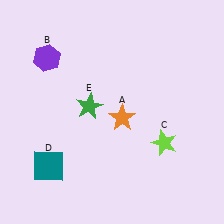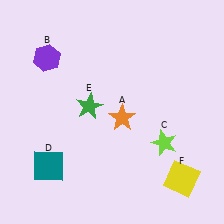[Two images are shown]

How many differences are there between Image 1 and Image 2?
There is 1 difference between the two images.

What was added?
A yellow square (F) was added in Image 2.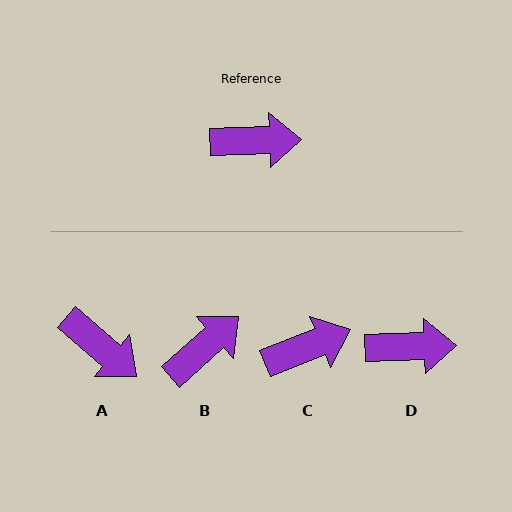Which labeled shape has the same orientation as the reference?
D.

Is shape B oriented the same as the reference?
No, it is off by about 40 degrees.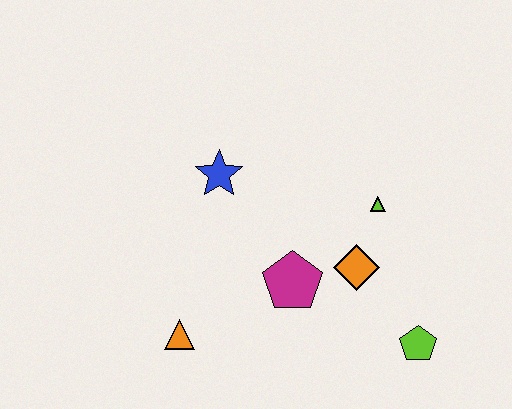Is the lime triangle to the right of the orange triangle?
Yes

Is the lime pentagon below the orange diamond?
Yes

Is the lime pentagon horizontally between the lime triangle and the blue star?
No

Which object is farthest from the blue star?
The lime pentagon is farthest from the blue star.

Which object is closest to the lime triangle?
The orange diamond is closest to the lime triangle.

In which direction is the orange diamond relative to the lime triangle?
The orange diamond is below the lime triangle.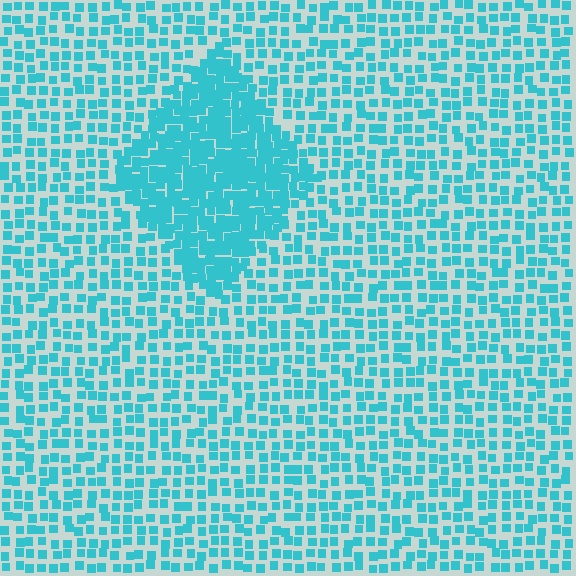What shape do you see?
I see a diamond.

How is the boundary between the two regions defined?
The boundary is defined by a change in element density (approximately 2.2x ratio). All elements are the same color, size, and shape.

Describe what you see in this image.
The image contains small cyan elements arranged at two different densities. A diamond-shaped region is visible where the elements are more densely packed than the surrounding area.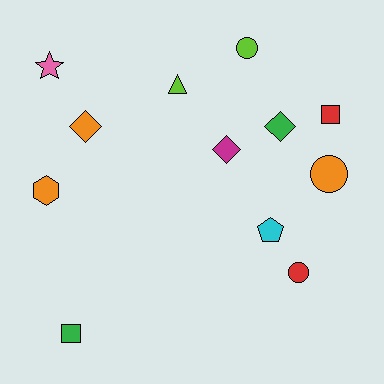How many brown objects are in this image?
There are no brown objects.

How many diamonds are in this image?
There are 3 diamonds.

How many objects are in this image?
There are 12 objects.